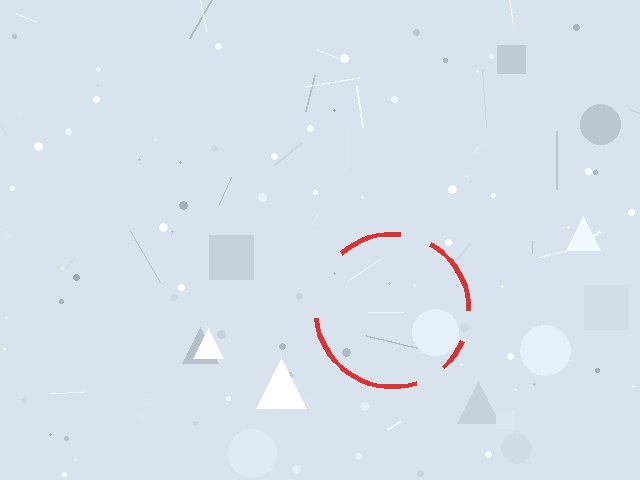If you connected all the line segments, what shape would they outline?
They would outline a circle.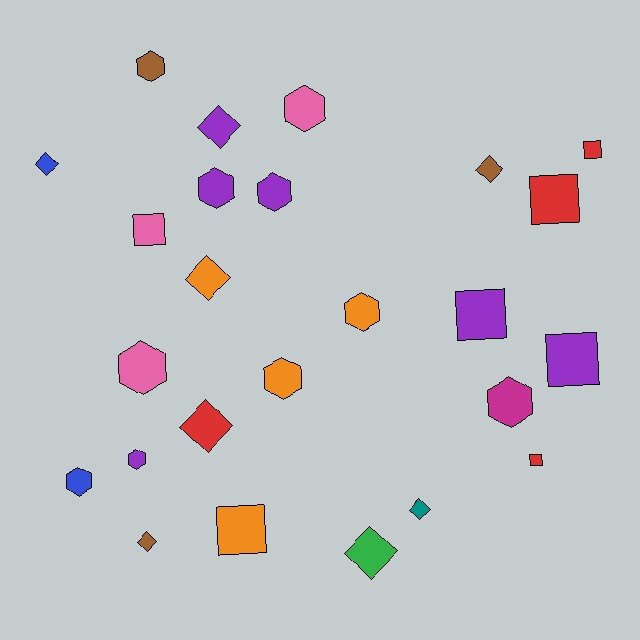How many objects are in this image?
There are 25 objects.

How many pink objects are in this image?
There are 3 pink objects.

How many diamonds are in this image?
There are 8 diamonds.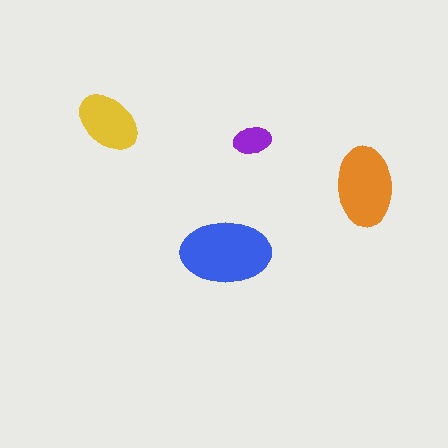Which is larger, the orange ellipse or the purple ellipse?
The orange one.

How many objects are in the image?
There are 4 objects in the image.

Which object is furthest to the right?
The orange ellipse is rightmost.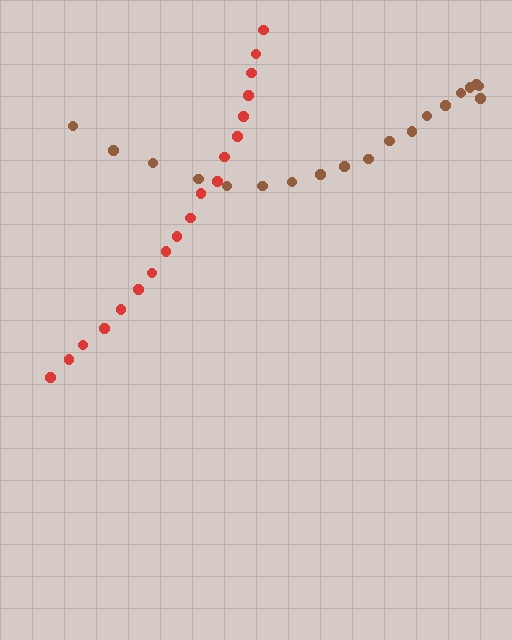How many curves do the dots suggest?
There are 2 distinct paths.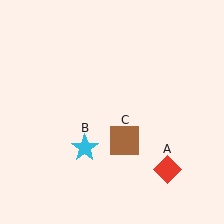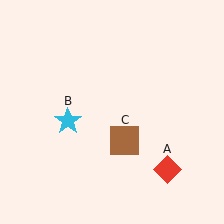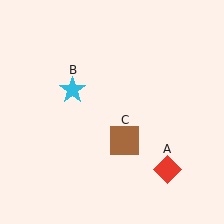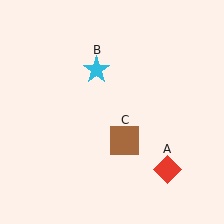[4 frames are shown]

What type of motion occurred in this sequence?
The cyan star (object B) rotated clockwise around the center of the scene.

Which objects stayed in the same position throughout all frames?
Red diamond (object A) and brown square (object C) remained stationary.